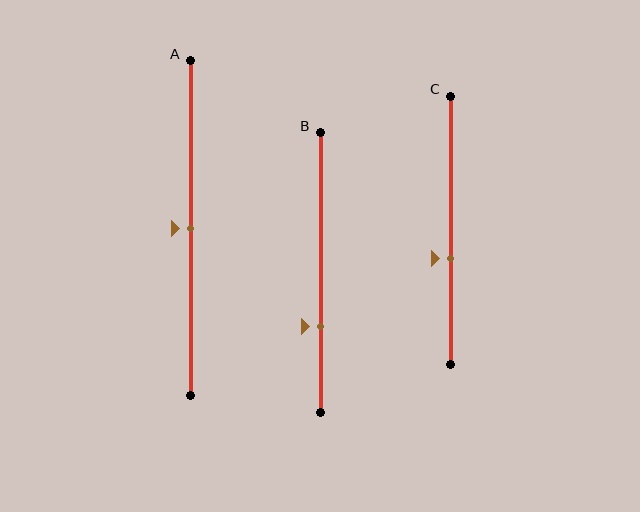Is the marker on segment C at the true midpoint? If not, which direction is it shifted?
No, the marker on segment C is shifted downward by about 11% of the segment length.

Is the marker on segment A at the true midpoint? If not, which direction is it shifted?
Yes, the marker on segment A is at the true midpoint.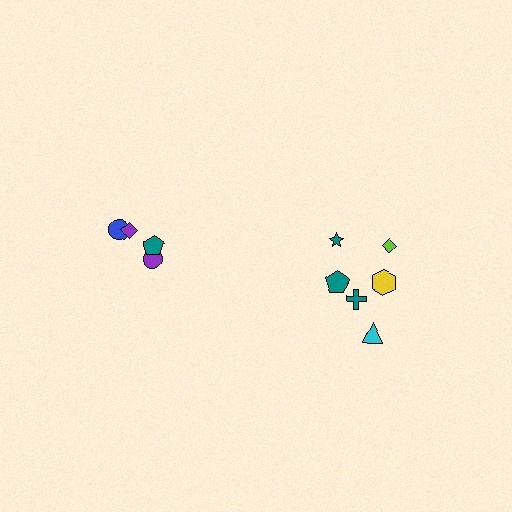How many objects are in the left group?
There are 4 objects.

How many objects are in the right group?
There are 6 objects.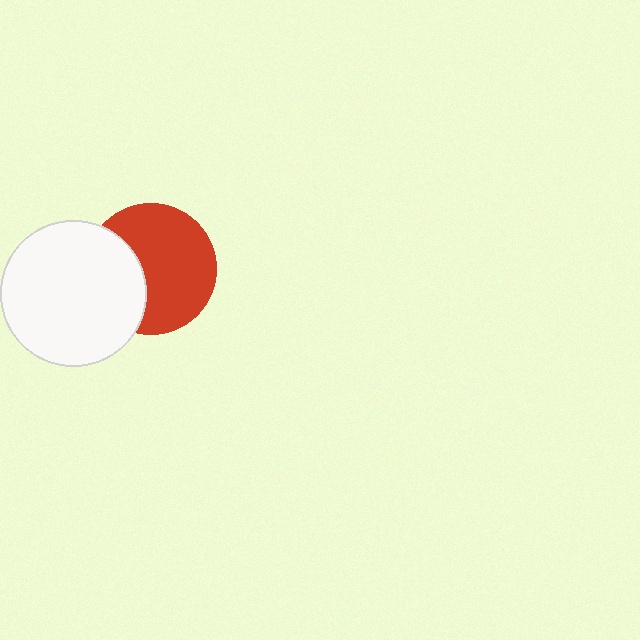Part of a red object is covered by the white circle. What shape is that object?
It is a circle.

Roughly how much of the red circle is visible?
Most of it is visible (roughly 66%).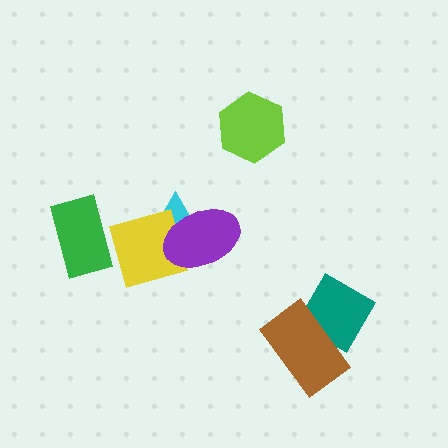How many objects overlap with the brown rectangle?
1 object overlaps with the brown rectangle.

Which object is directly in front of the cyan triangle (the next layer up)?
The yellow diamond is directly in front of the cyan triangle.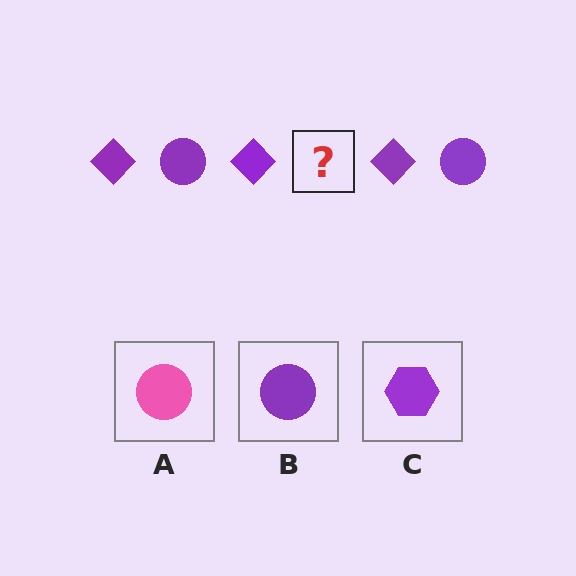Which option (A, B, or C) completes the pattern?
B.